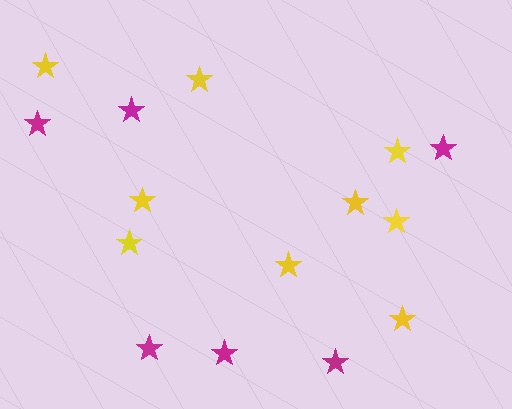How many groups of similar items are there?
There are 2 groups: one group of yellow stars (9) and one group of magenta stars (6).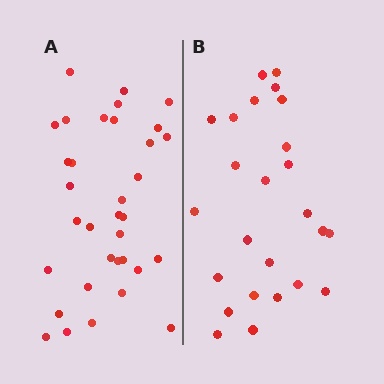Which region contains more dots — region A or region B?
Region A (the left region) has more dots.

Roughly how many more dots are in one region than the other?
Region A has roughly 8 or so more dots than region B.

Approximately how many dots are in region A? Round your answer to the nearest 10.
About 30 dots. (The exact count is 34, which rounds to 30.)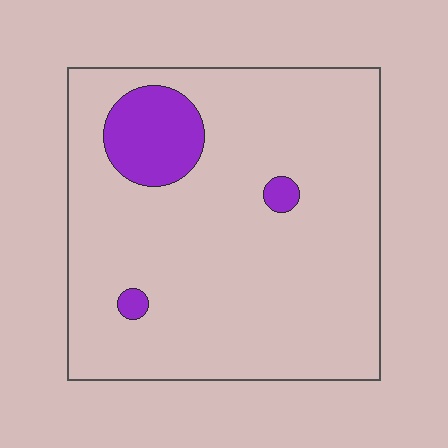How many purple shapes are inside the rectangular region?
3.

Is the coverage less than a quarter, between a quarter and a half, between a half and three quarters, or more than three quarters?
Less than a quarter.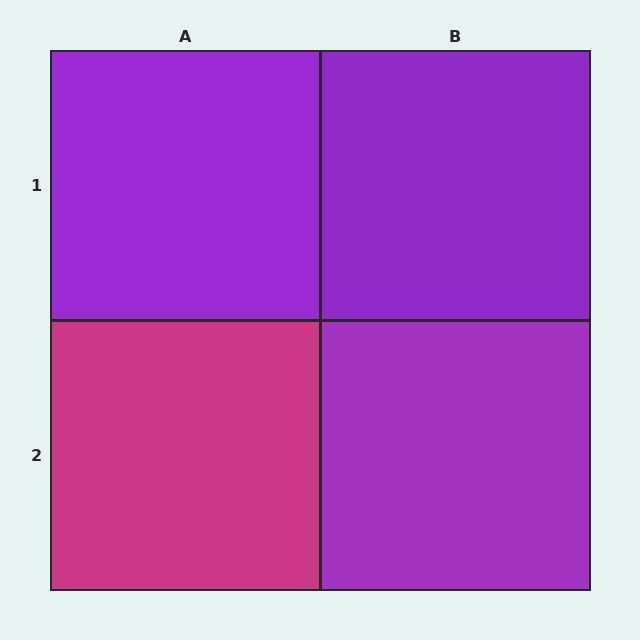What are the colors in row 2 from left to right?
Magenta, purple.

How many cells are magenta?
1 cell is magenta.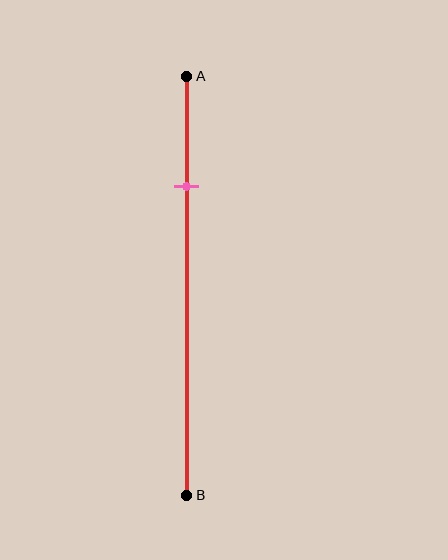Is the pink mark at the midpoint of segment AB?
No, the mark is at about 25% from A, not at the 50% midpoint.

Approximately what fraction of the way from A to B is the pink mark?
The pink mark is approximately 25% of the way from A to B.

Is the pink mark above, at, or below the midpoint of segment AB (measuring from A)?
The pink mark is above the midpoint of segment AB.